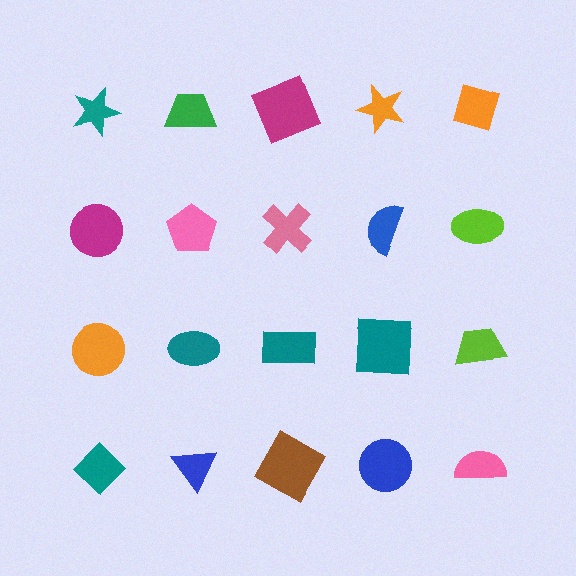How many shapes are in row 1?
5 shapes.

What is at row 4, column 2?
A blue triangle.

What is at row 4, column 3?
A brown square.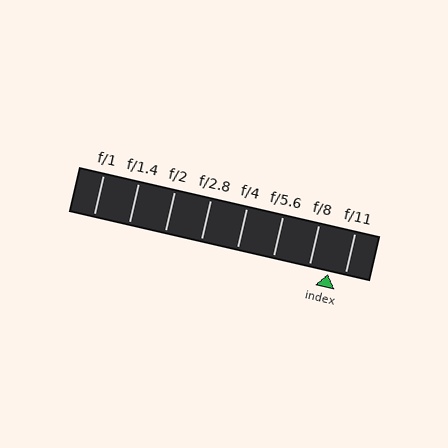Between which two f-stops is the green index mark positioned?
The index mark is between f/8 and f/11.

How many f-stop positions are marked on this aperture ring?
There are 8 f-stop positions marked.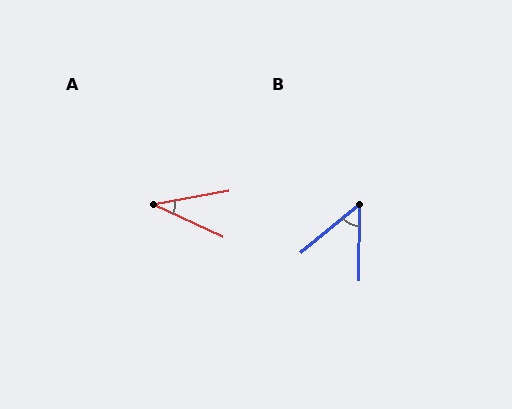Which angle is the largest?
B, at approximately 50 degrees.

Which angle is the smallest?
A, at approximately 35 degrees.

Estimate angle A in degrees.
Approximately 35 degrees.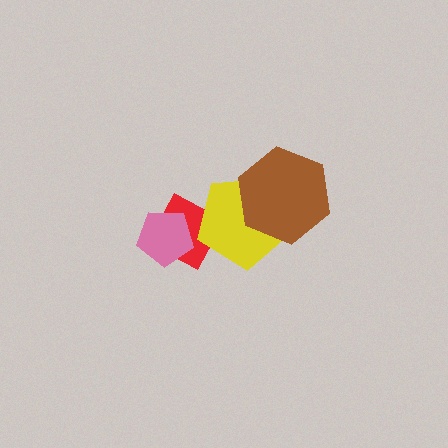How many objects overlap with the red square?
2 objects overlap with the red square.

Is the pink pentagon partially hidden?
No, no other shape covers it.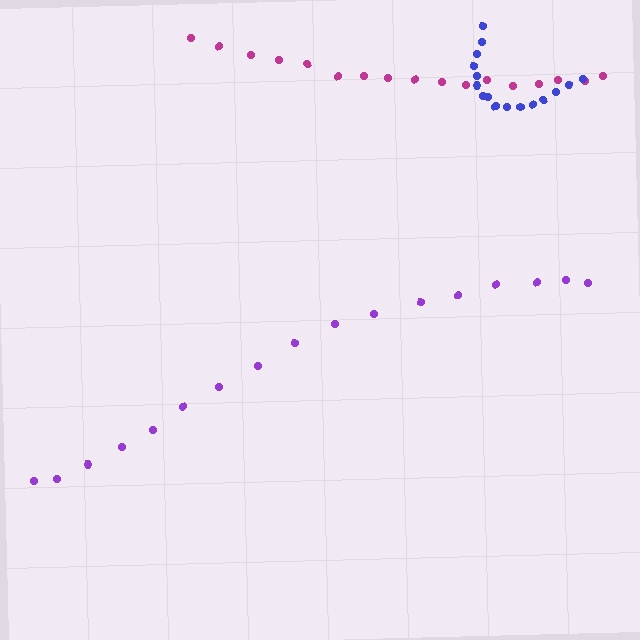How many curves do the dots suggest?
There are 3 distinct paths.